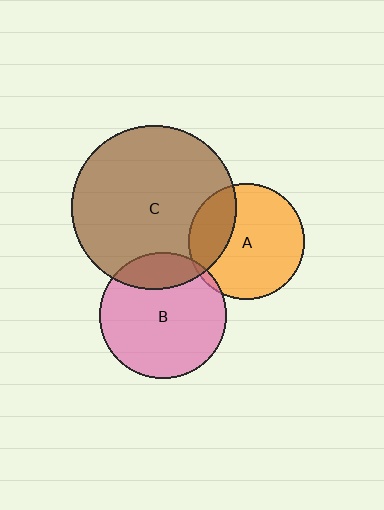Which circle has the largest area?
Circle C (brown).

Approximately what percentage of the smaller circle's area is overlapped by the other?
Approximately 25%.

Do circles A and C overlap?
Yes.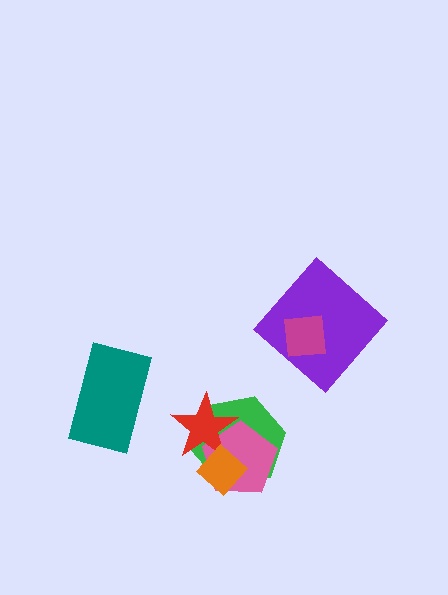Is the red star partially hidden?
Yes, it is partially covered by another shape.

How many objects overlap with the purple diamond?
1 object overlaps with the purple diamond.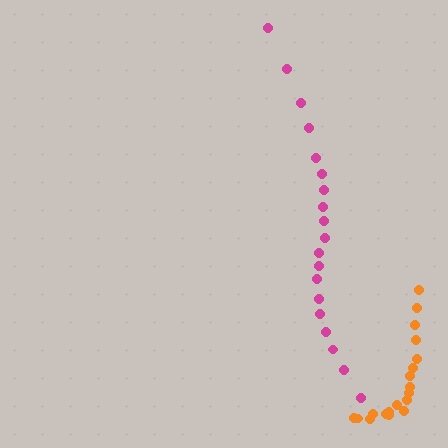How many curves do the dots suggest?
There are 2 distinct paths.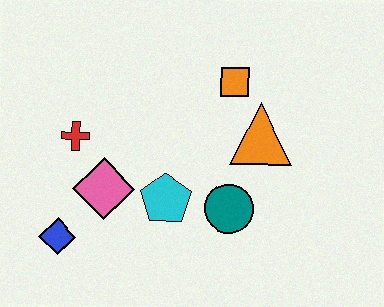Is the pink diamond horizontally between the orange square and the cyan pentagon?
No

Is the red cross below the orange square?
Yes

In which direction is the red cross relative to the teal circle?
The red cross is to the left of the teal circle.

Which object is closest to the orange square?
The orange triangle is closest to the orange square.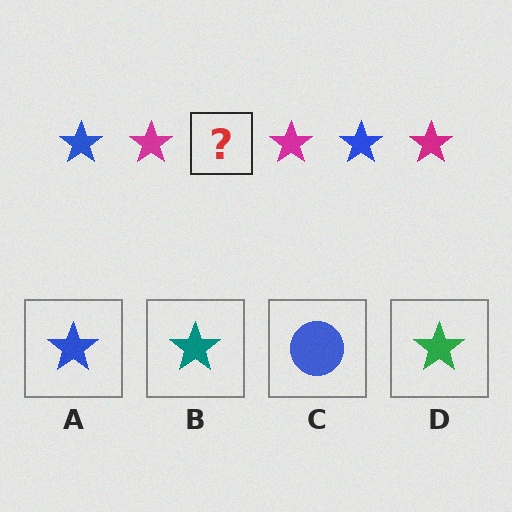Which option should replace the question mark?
Option A.